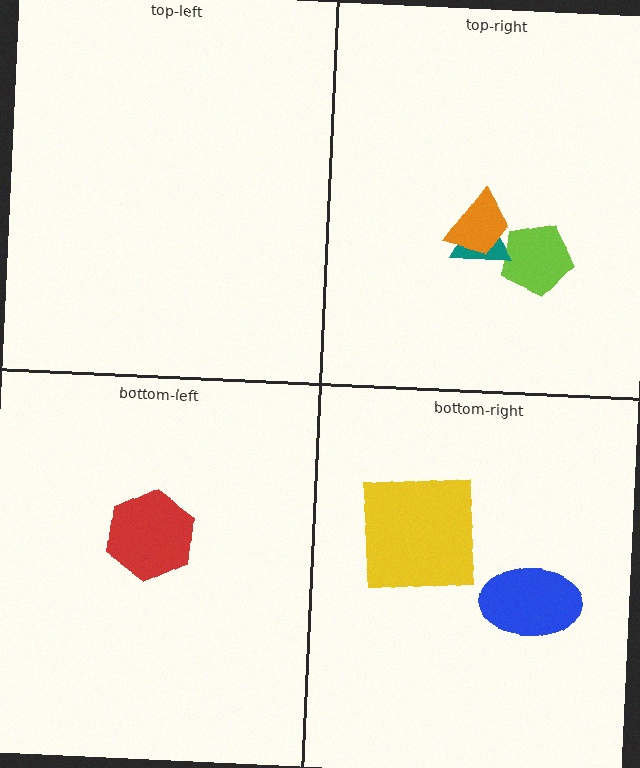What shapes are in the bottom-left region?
The red hexagon.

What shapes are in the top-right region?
The lime pentagon, the teal triangle, the orange trapezoid.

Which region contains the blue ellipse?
The bottom-right region.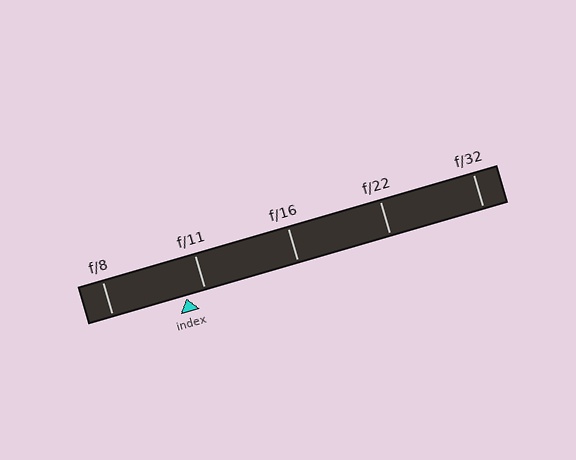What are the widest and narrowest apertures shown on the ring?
The widest aperture shown is f/8 and the narrowest is f/32.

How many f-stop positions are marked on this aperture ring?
There are 5 f-stop positions marked.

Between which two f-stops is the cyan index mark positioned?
The index mark is between f/8 and f/11.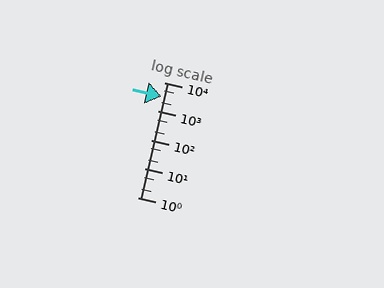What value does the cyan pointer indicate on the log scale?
The pointer indicates approximately 3300.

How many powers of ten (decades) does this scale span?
The scale spans 4 decades, from 1 to 10000.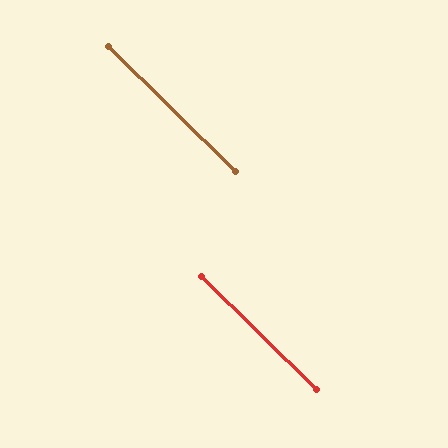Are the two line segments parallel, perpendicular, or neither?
Parallel — their directions differ by only 0.2°.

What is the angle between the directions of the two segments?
Approximately 0 degrees.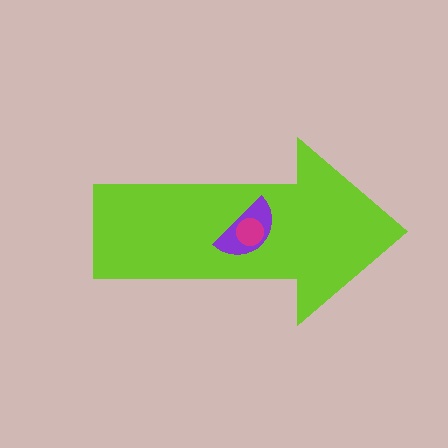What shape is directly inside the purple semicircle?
The magenta circle.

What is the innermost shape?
The magenta circle.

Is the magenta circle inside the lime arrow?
Yes.